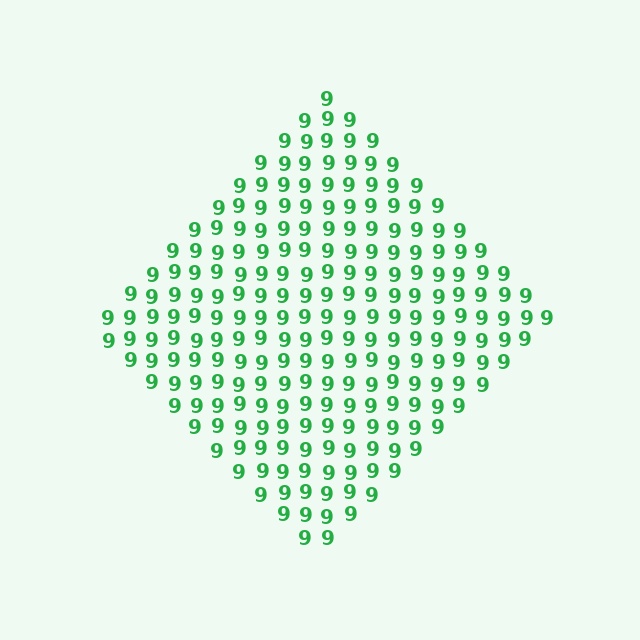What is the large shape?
The large shape is a diamond.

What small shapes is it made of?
It is made of small digit 9's.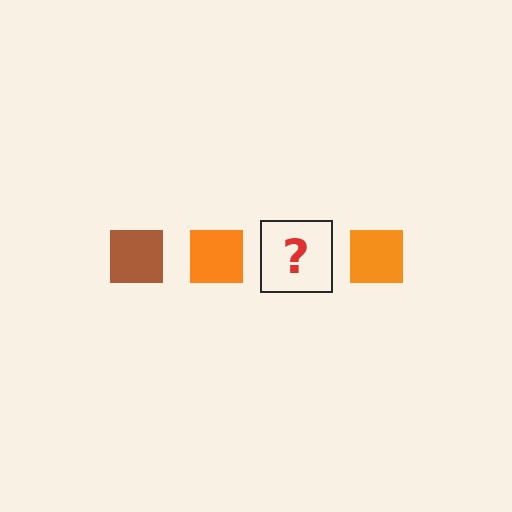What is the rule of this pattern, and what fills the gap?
The rule is that the pattern cycles through brown, orange squares. The gap should be filled with a brown square.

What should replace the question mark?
The question mark should be replaced with a brown square.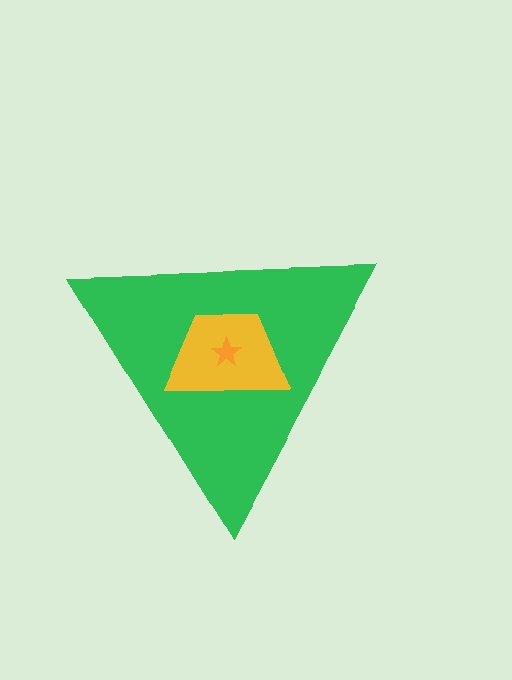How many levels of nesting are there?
3.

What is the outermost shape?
The green triangle.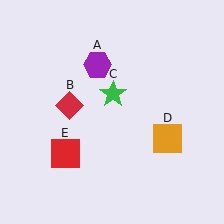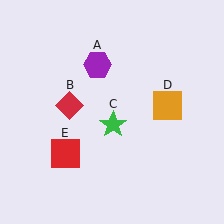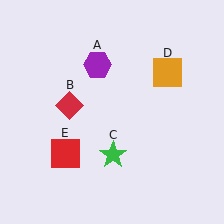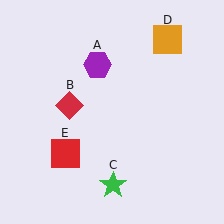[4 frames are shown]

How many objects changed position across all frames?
2 objects changed position: green star (object C), orange square (object D).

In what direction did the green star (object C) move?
The green star (object C) moved down.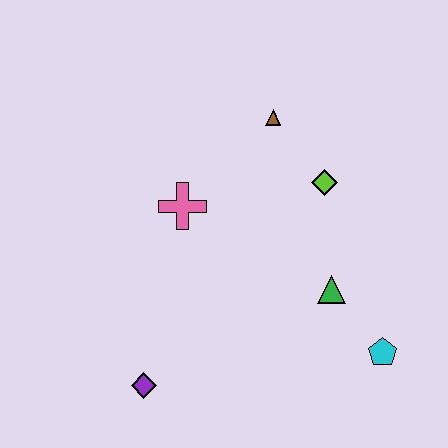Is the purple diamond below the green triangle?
Yes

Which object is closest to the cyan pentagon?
The green triangle is closest to the cyan pentagon.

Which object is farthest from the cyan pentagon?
The brown triangle is farthest from the cyan pentagon.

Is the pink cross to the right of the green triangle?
No